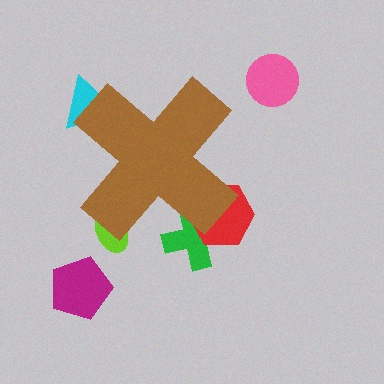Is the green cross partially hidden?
Yes, the green cross is partially hidden behind the brown cross.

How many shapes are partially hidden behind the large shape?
4 shapes are partially hidden.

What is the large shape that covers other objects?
A brown cross.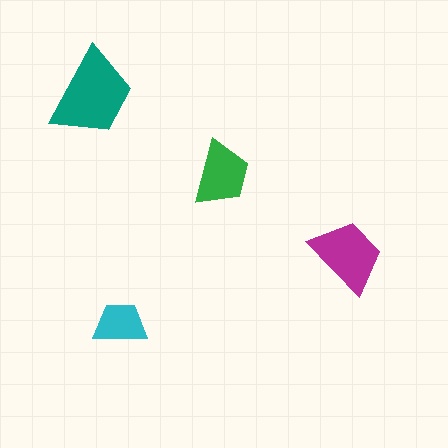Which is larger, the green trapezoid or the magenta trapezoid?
The magenta one.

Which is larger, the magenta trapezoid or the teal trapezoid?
The teal one.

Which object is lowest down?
The cyan trapezoid is bottommost.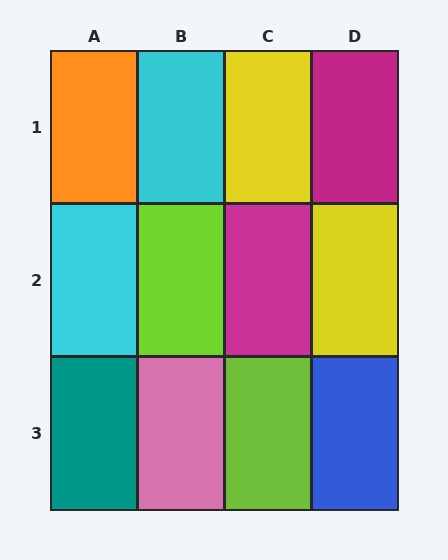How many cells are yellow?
2 cells are yellow.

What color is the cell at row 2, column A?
Cyan.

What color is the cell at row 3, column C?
Lime.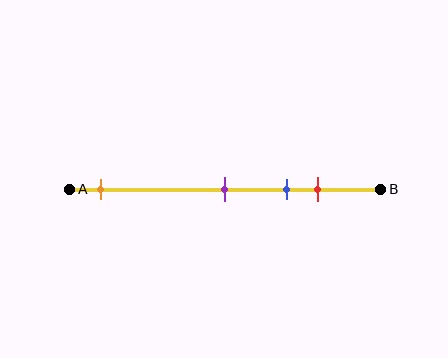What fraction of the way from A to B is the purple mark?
The purple mark is approximately 50% (0.5) of the way from A to B.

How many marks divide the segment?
There are 4 marks dividing the segment.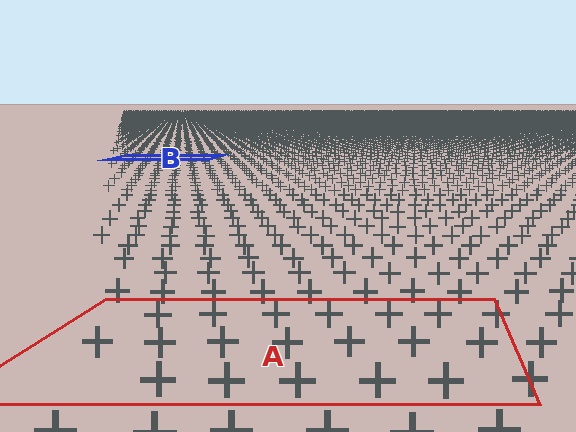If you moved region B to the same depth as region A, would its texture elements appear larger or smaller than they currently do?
They would appear larger. At a closer depth, the same texture elements are projected at a bigger on-screen size.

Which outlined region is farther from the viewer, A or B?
Region B is farther from the viewer — the texture elements inside it appear smaller and more densely packed.